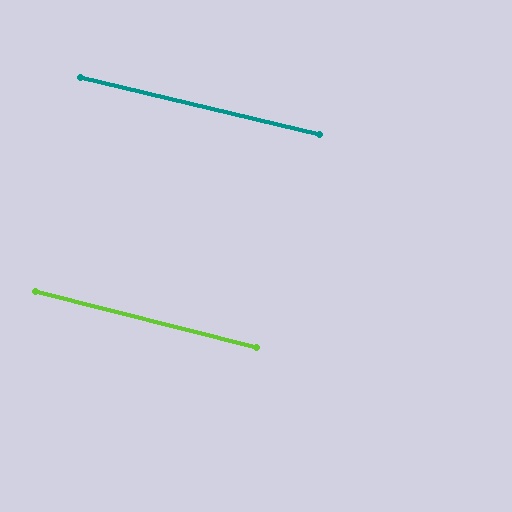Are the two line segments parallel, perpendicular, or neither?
Parallel — their directions differ by only 1.0°.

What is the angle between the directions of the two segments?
Approximately 1 degree.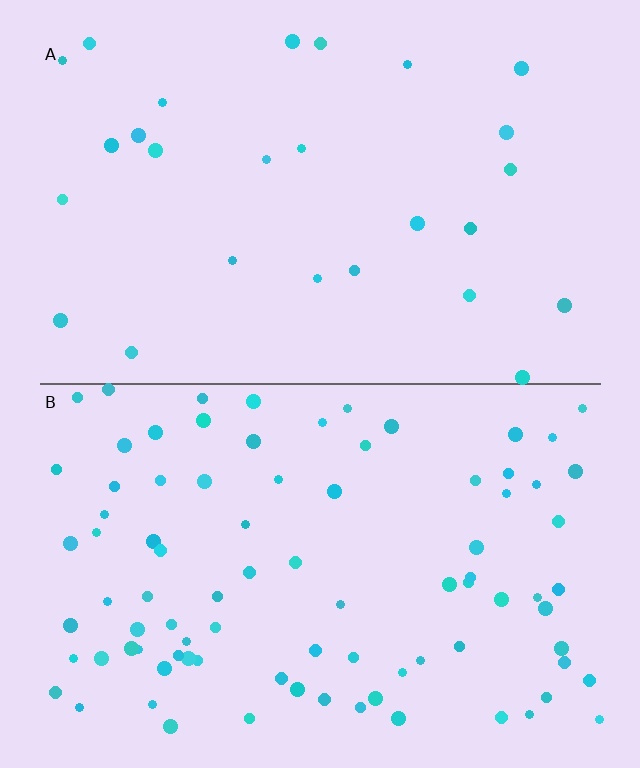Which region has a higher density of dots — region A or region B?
B (the bottom).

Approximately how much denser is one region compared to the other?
Approximately 3.3× — region B over region A.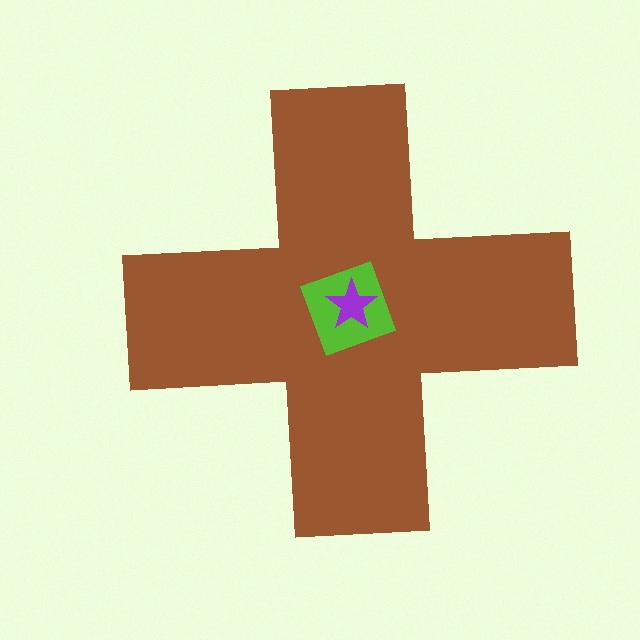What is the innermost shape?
The purple star.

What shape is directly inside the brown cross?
The lime square.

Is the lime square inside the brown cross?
Yes.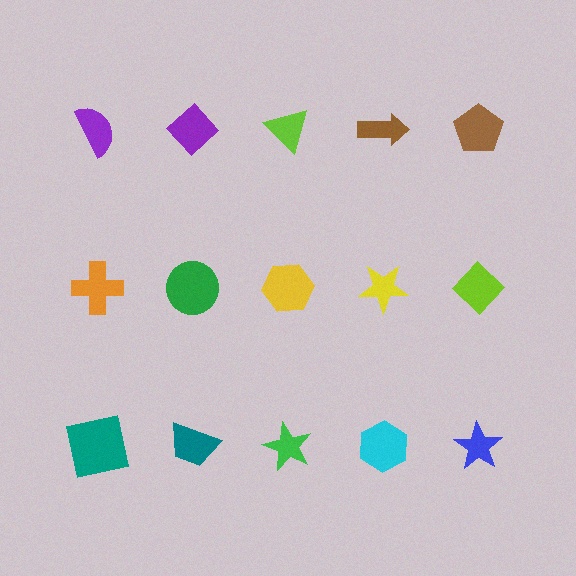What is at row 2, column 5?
A lime diamond.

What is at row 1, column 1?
A purple semicircle.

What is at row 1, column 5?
A brown pentagon.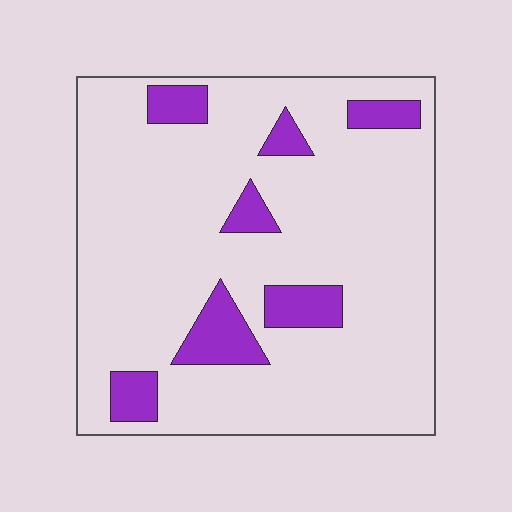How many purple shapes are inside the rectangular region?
7.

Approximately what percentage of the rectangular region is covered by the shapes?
Approximately 15%.